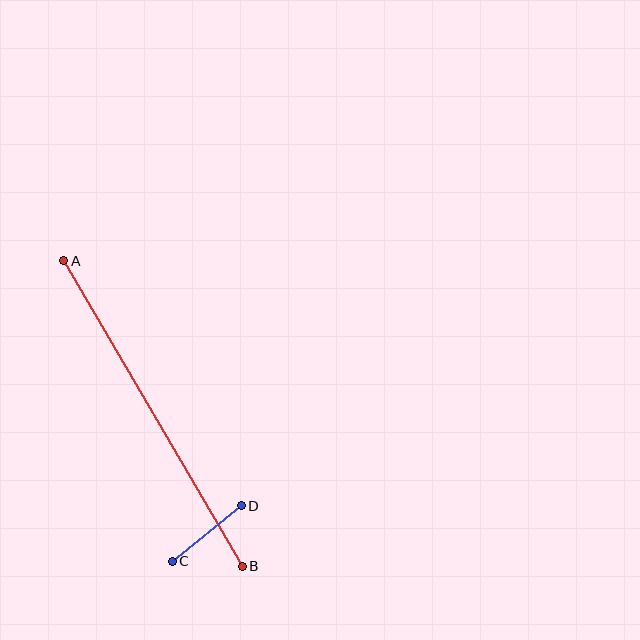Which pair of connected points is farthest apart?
Points A and B are farthest apart.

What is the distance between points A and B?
The distance is approximately 354 pixels.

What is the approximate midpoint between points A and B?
The midpoint is at approximately (153, 413) pixels.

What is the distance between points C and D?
The distance is approximately 89 pixels.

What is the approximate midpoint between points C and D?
The midpoint is at approximately (207, 533) pixels.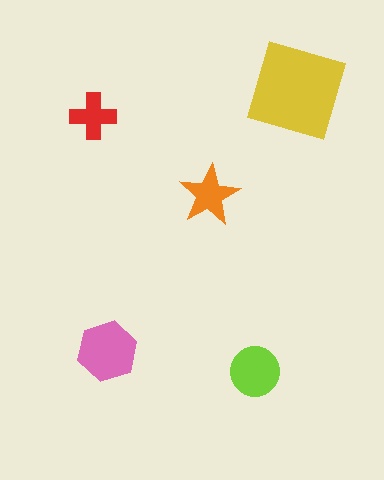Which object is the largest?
The yellow diamond.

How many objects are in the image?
There are 5 objects in the image.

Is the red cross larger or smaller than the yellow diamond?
Smaller.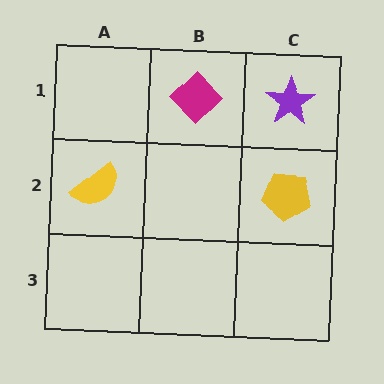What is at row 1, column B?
A magenta diamond.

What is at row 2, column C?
A yellow pentagon.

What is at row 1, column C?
A purple star.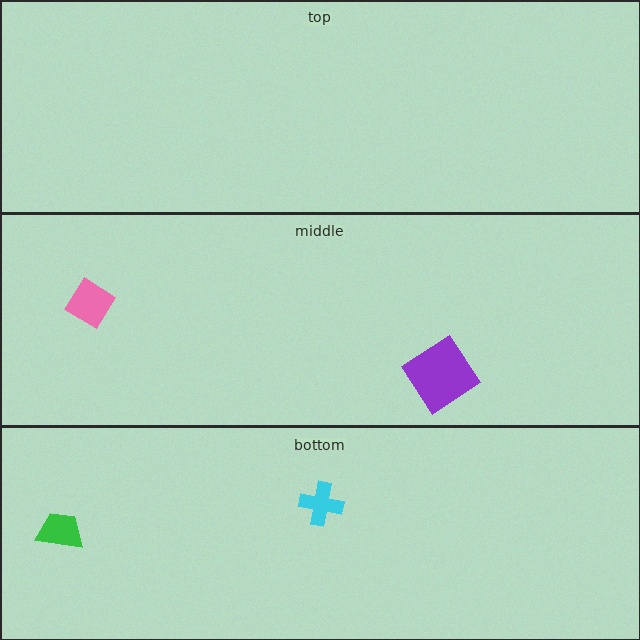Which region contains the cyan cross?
The bottom region.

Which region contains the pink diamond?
The middle region.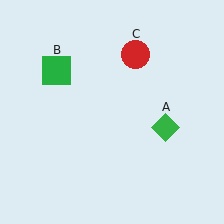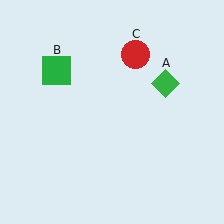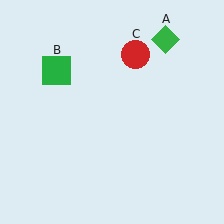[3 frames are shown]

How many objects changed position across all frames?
1 object changed position: green diamond (object A).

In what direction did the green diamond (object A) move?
The green diamond (object A) moved up.